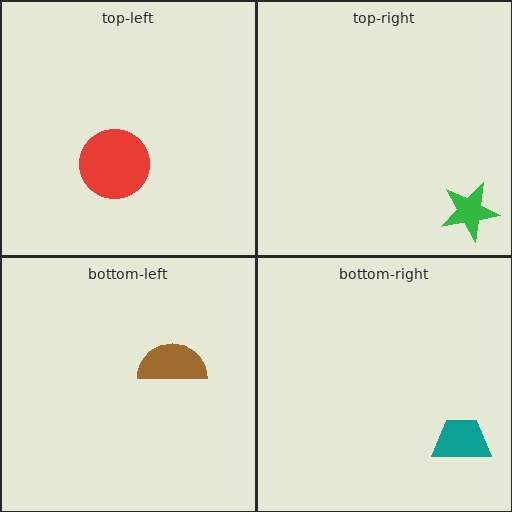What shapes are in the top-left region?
The red circle.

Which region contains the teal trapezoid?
The bottom-right region.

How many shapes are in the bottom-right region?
1.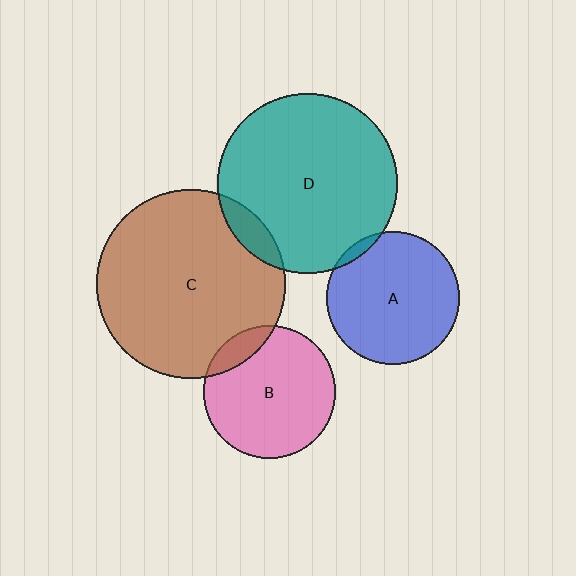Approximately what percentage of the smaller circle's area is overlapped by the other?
Approximately 5%.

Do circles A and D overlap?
Yes.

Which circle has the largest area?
Circle C (brown).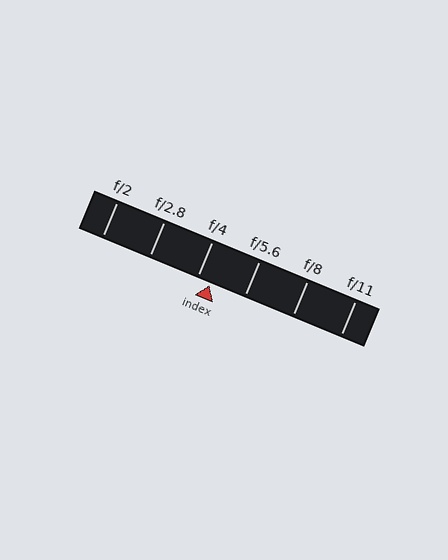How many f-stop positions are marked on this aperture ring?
There are 6 f-stop positions marked.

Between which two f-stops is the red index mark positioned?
The index mark is between f/4 and f/5.6.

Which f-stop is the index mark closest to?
The index mark is closest to f/4.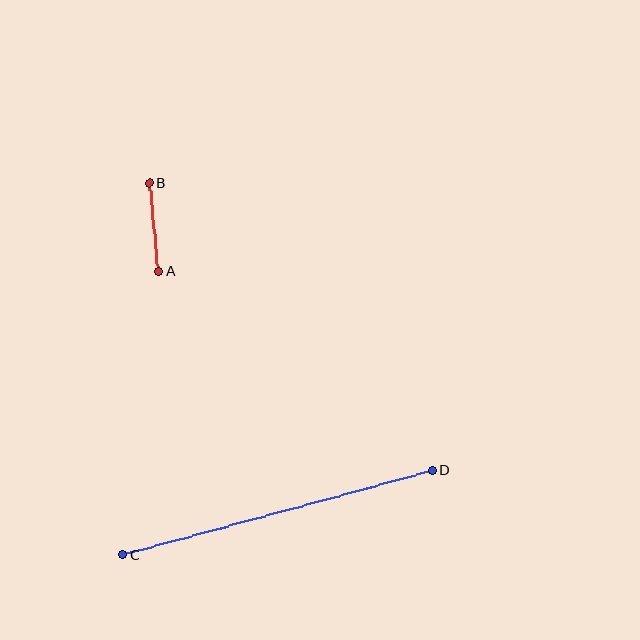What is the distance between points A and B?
The distance is approximately 89 pixels.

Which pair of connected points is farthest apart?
Points C and D are farthest apart.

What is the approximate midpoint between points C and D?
The midpoint is at approximately (278, 513) pixels.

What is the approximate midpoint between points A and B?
The midpoint is at approximately (154, 227) pixels.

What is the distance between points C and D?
The distance is approximately 321 pixels.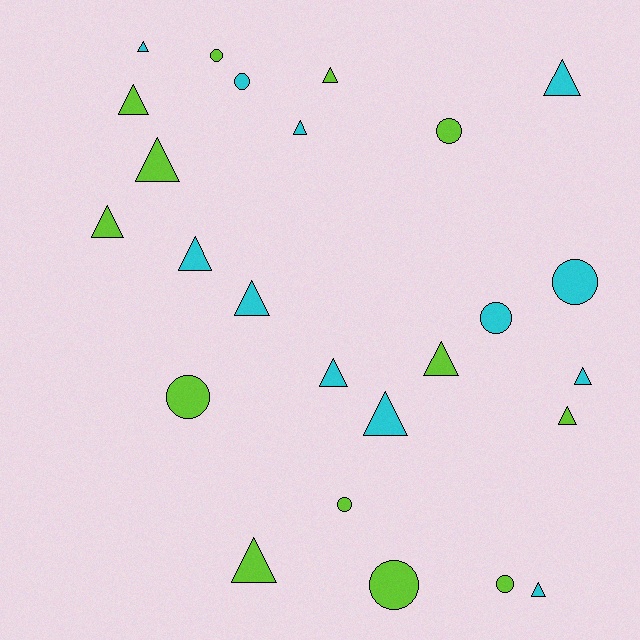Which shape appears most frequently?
Triangle, with 16 objects.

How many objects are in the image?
There are 25 objects.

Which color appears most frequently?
Lime, with 13 objects.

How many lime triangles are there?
There are 7 lime triangles.